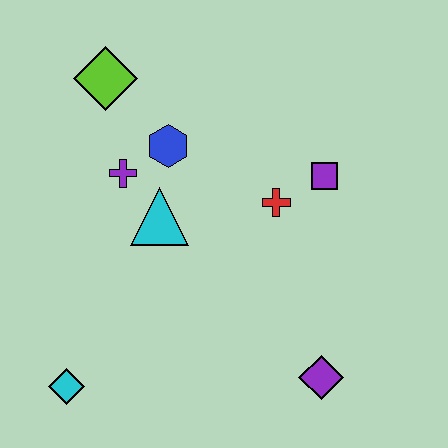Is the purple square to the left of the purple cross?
No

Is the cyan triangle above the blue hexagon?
No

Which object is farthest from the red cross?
The cyan diamond is farthest from the red cross.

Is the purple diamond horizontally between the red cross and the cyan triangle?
No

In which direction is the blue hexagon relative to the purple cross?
The blue hexagon is to the right of the purple cross.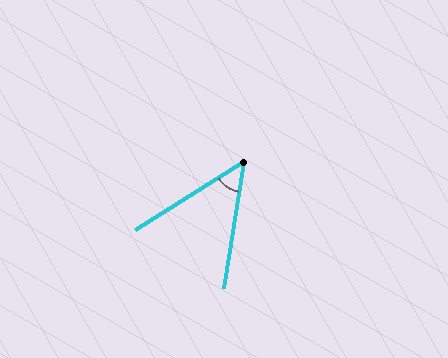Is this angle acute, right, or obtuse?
It is acute.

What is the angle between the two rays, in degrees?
Approximately 49 degrees.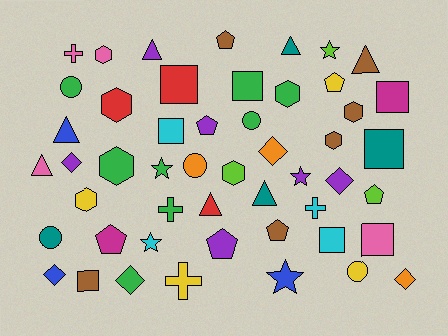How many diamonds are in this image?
There are 6 diamonds.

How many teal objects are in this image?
There are 4 teal objects.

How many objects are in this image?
There are 50 objects.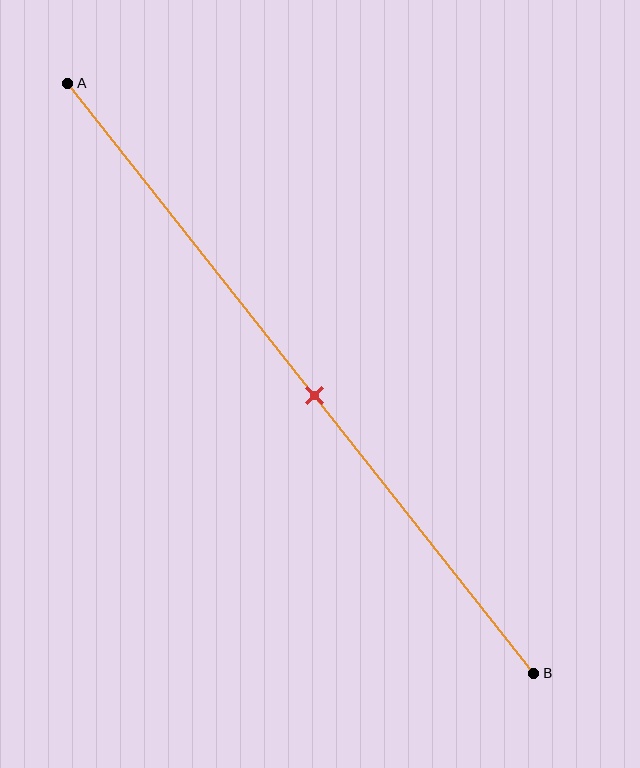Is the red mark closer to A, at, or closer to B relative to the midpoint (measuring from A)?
The red mark is approximately at the midpoint of segment AB.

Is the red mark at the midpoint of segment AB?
Yes, the mark is approximately at the midpoint.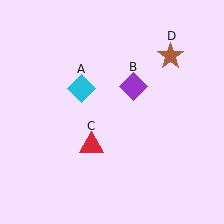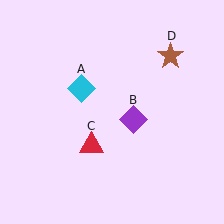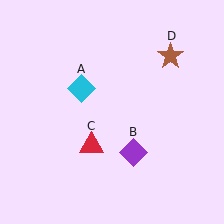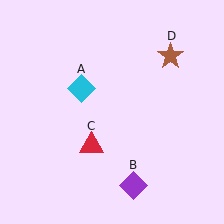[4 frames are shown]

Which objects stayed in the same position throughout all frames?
Cyan diamond (object A) and red triangle (object C) and brown star (object D) remained stationary.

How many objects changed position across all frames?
1 object changed position: purple diamond (object B).